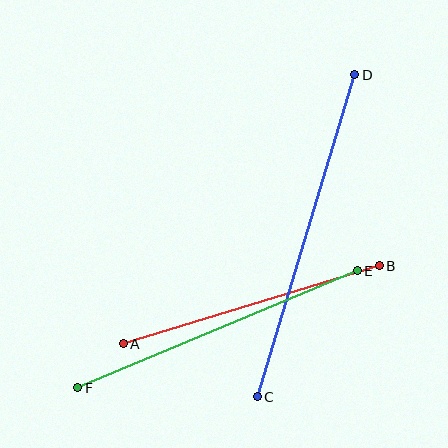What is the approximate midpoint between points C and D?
The midpoint is at approximately (306, 236) pixels.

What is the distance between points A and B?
The distance is approximately 268 pixels.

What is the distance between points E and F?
The distance is approximately 303 pixels.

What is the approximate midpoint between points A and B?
The midpoint is at approximately (251, 305) pixels.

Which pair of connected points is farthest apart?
Points C and D are farthest apart.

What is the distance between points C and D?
The distance is approximately 336 pixels.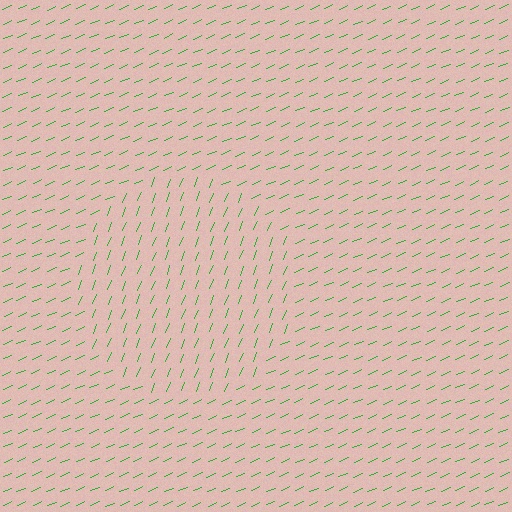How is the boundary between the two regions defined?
The boundary is defined purely by a change in line orientation (approximately 45 degrees difference). All lines are the same color and thickness.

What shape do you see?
I see a circle.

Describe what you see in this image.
The image is filled with small green line segments. A circle region in the image has lines oriented differently from the surrounding lines, creating a visible texture boundary.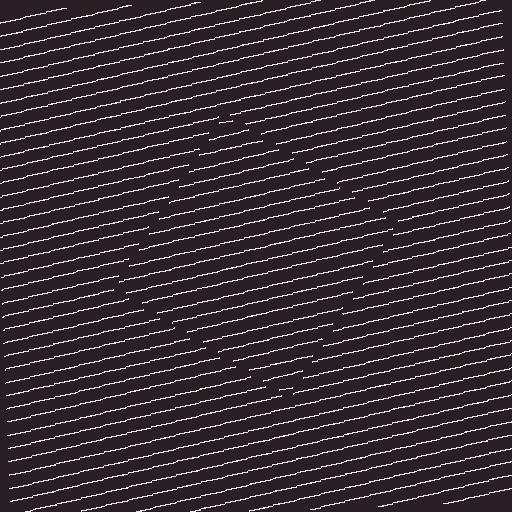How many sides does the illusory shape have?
4 sides — the line-ends trace a square.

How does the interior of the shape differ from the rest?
The interior of the shape contains the same grating, shifted by half a period — the contour is defined by the phase discontinuity where line-ends from the inner and outer gratings abut.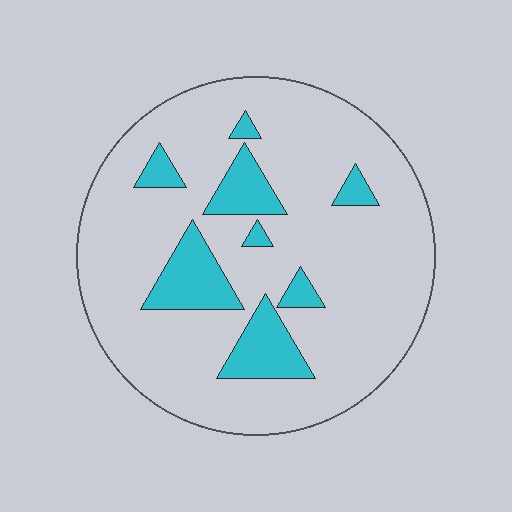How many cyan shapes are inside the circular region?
8.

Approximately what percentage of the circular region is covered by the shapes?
Approximately 15%.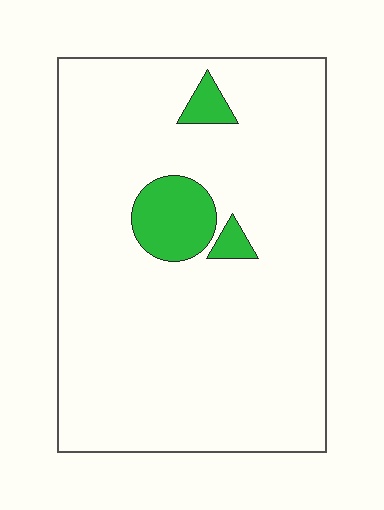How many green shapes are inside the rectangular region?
3.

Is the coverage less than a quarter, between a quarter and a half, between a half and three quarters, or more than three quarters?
Less than a quarter.